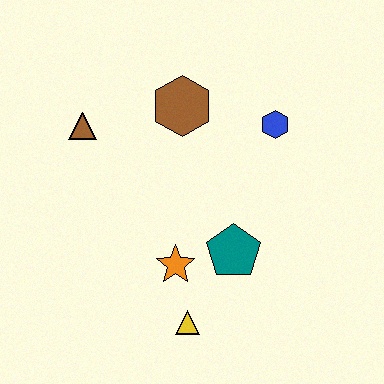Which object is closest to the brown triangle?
The brown hexagon is closest to the brown triangle.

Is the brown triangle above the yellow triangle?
Yes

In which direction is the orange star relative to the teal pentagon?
The orange star is to the left of the teal pentagon.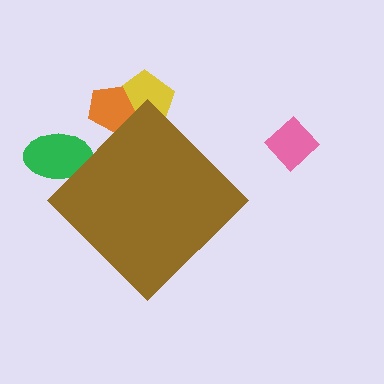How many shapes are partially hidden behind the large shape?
3 shapes are partially hidden.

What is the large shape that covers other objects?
A brown diamond.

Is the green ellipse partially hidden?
Yes, the green ellipse is partially hidden behind the brown diamond.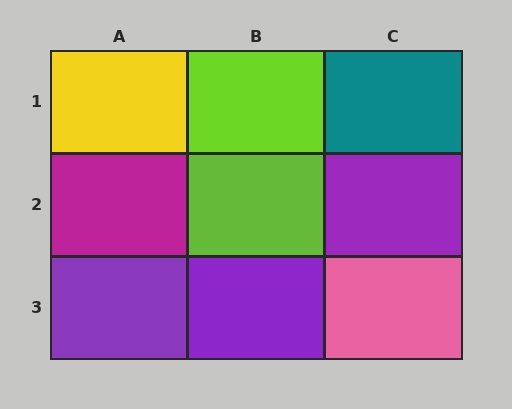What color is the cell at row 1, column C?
Teal.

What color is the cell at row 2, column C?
Purple.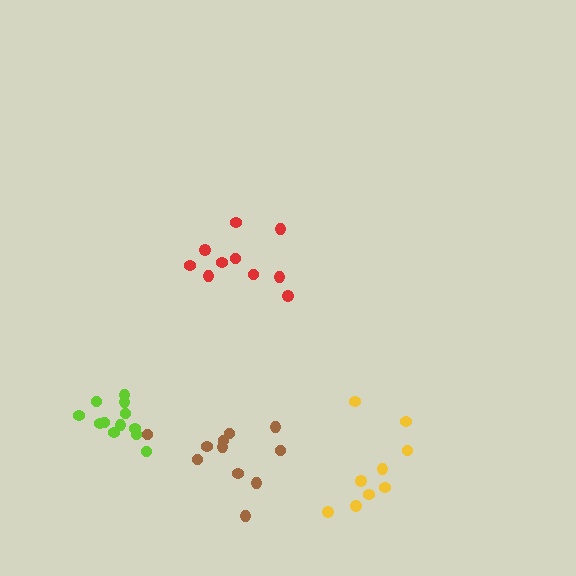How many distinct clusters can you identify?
There are 4 distinct clusters.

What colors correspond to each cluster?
The clusters are colored: lime, red, brown, yellow.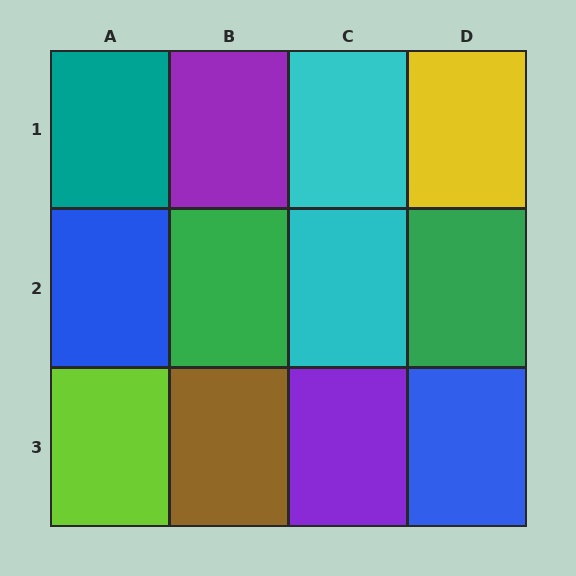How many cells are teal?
1 cell is teal.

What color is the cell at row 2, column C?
Cyan.